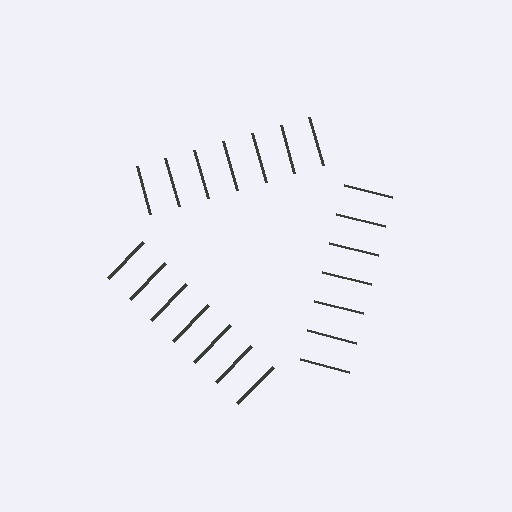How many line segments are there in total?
21 — 7 along each of the 3 edges.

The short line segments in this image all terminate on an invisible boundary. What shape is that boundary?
An illusory triangle — the line segments terminate on its edges but no continuous stroke is drawn.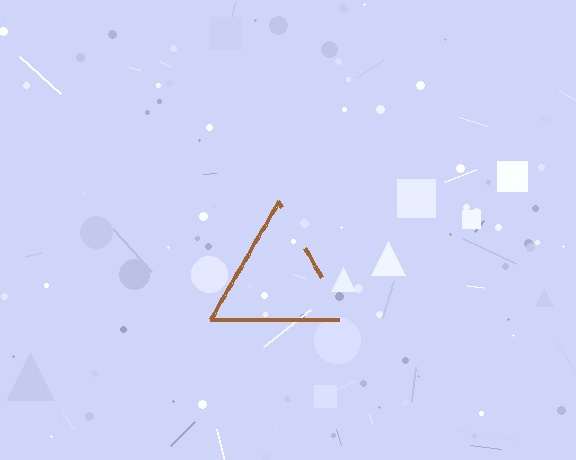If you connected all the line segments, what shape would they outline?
They would outline a triangle.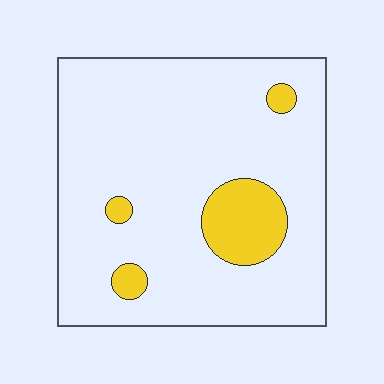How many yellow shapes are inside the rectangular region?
4.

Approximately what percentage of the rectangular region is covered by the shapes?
Approximately 10%.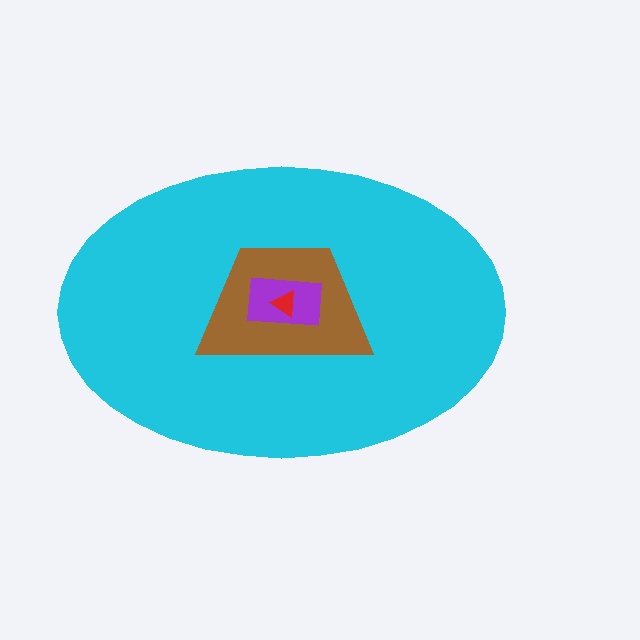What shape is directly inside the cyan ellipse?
The brown trapezoid.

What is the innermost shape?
The red triangle.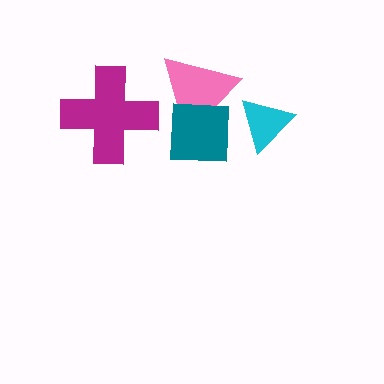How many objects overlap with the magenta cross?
0 objects overlap with the magenta cross.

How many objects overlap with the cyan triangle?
0 objects overlap with the cyan triangle.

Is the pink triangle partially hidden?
Yes, it is partially covered by another shape.